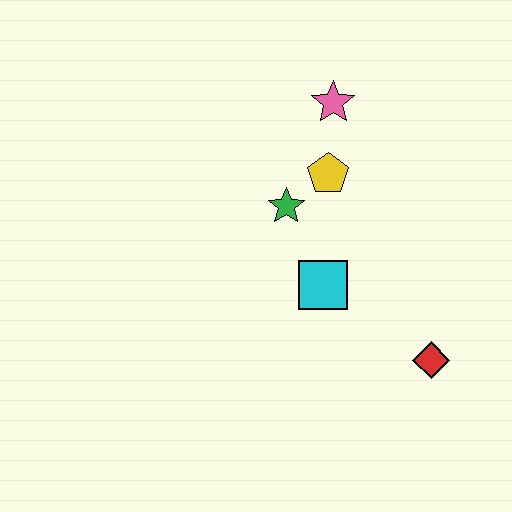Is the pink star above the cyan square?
Yes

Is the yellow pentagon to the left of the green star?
No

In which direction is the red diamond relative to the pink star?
The red diamond is below the pink star.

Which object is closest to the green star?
The yellow pentagon is closest to the green star.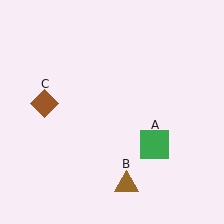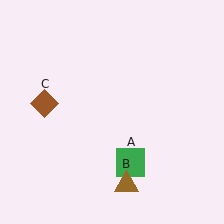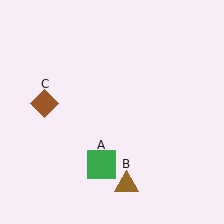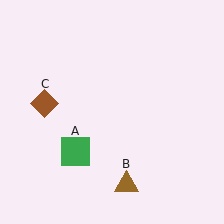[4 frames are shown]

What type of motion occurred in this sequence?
The green square (object A) rotated clockwise around the center of the scene.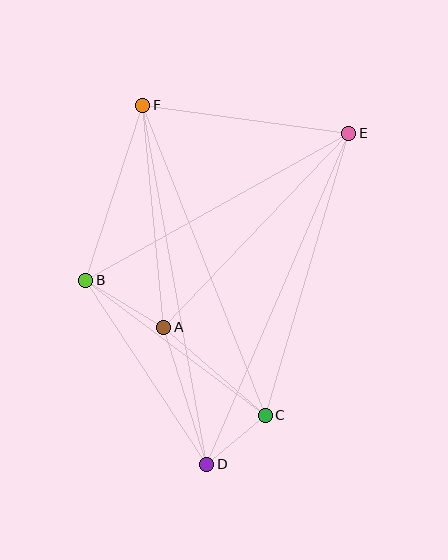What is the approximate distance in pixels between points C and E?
The distance between C and E is approximately 294 pixels.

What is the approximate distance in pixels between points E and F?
The distance between E and F is approximately 208 pixels.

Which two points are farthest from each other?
Points D and F are farthest from each other.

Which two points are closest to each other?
Points C and D are closest to each other.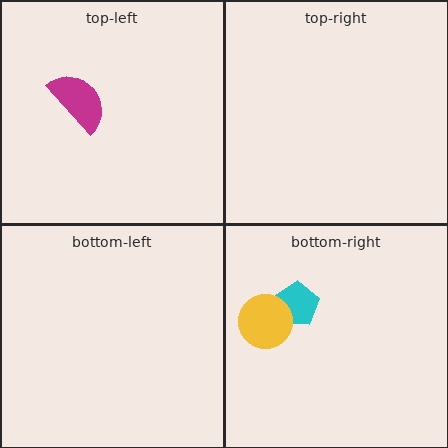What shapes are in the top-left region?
The magenta semicircle.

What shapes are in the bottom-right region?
The cyan pentagon, the yellow circle.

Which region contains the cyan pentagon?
The bottom-right region.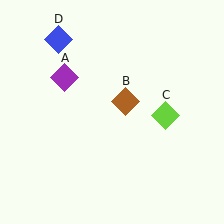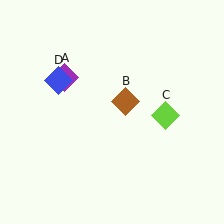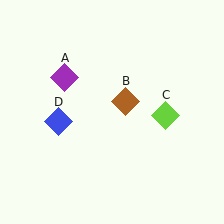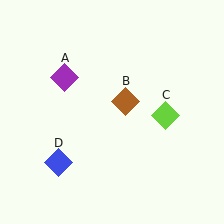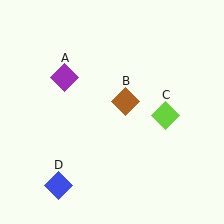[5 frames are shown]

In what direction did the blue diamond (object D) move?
The blue diamond (object D) moved down.